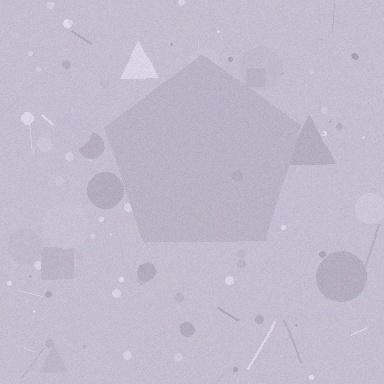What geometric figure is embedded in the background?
A pentagon is embedded in the background.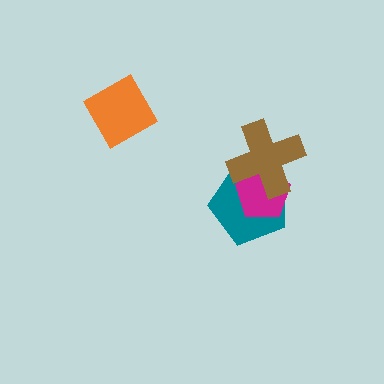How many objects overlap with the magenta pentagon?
2 objects overlap with the magenta pentagon.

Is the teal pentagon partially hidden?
Yes, it is partially covered by another shape.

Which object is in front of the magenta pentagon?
The brown cross is in front of the magenta pentagon.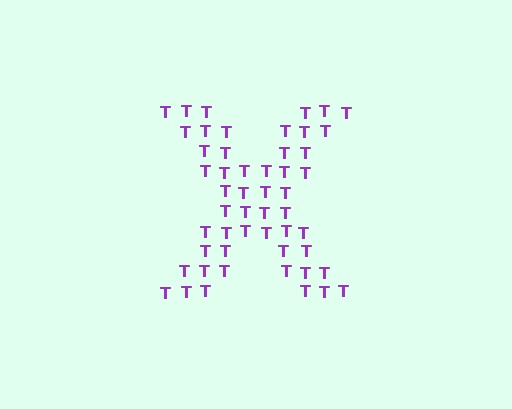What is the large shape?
The large shape is the letter X.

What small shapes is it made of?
It is made of small letter T's.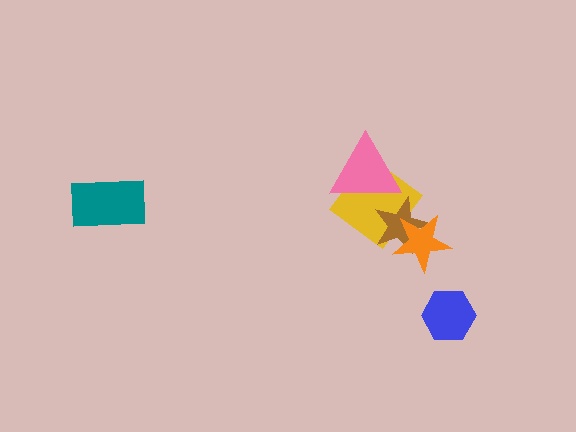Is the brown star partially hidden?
Yes, it is partially covered by another shape.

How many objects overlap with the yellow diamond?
3 objects overlap with the yellow diamond.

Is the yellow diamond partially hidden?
Yes, it is partially covered by another shape.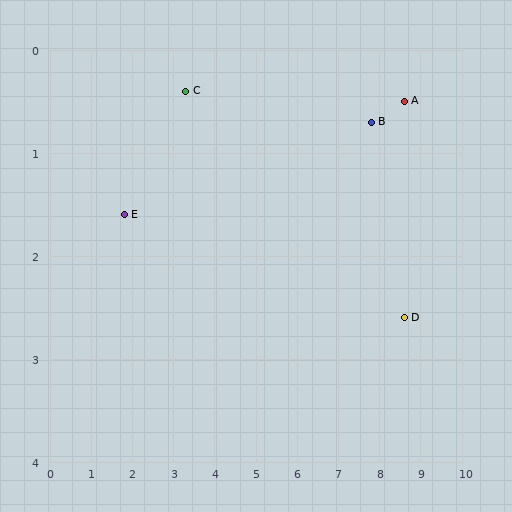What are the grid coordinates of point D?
Point D is at approximately (8.6, 2.6).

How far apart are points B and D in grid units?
Points B and D are about 2.1 grid units apart.